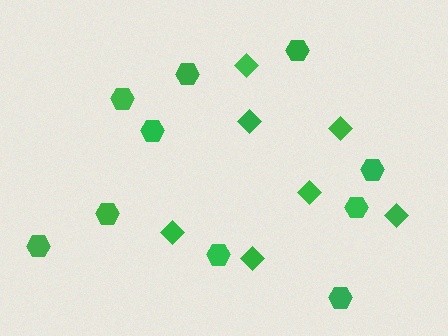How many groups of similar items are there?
There are 2 groups: one group of diamonds (7) and one group of hexagons (10).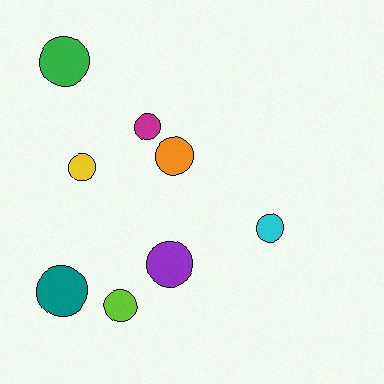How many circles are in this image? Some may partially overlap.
There are 8 circles.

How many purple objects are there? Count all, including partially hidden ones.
There is 1 purple object.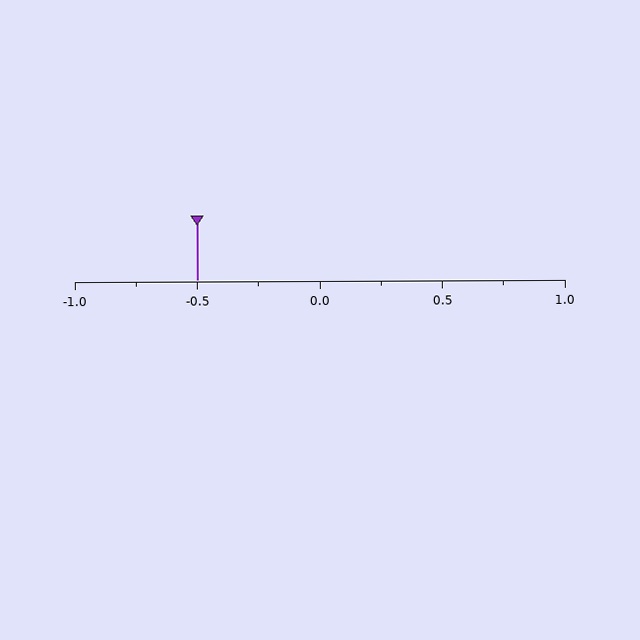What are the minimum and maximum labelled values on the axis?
The axis runs from -1.0 to 1.0.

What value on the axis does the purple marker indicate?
The marker indicates approximately -0.5.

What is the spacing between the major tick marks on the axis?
The major ticks are spaced 0.5 apart.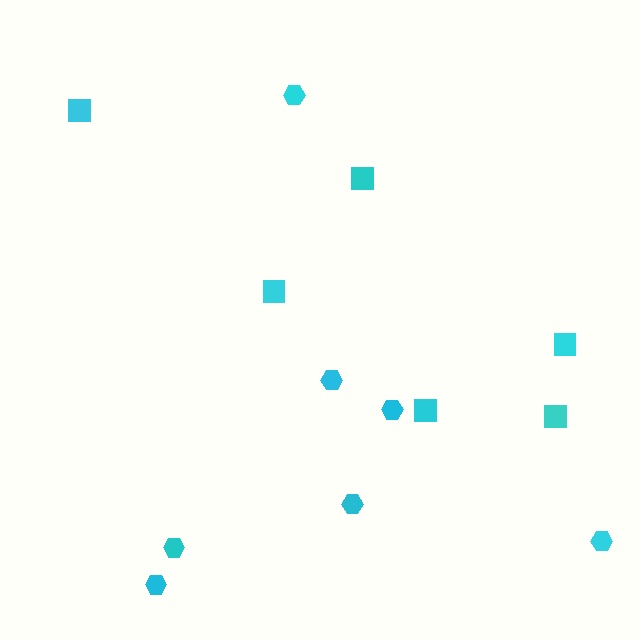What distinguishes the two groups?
There are 2 groups: one group of squares (6) and one group of hexagons (7).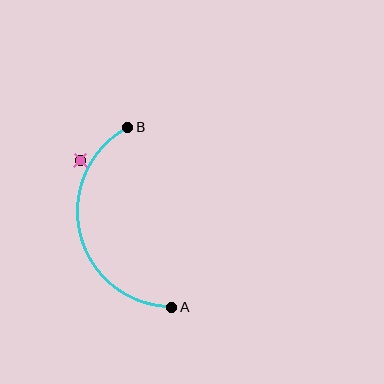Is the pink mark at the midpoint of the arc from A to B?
No — the pink mark does not lie on the arc at all. It sits slightly outside the curve.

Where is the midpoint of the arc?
The arc midpoint is the point on the curve farthest from the straight line joining A and B. It sits to the left of that line.